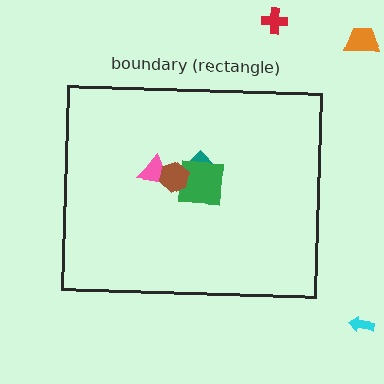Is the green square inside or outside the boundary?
Inside.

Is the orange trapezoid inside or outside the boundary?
Outside.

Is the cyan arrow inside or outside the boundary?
Outside.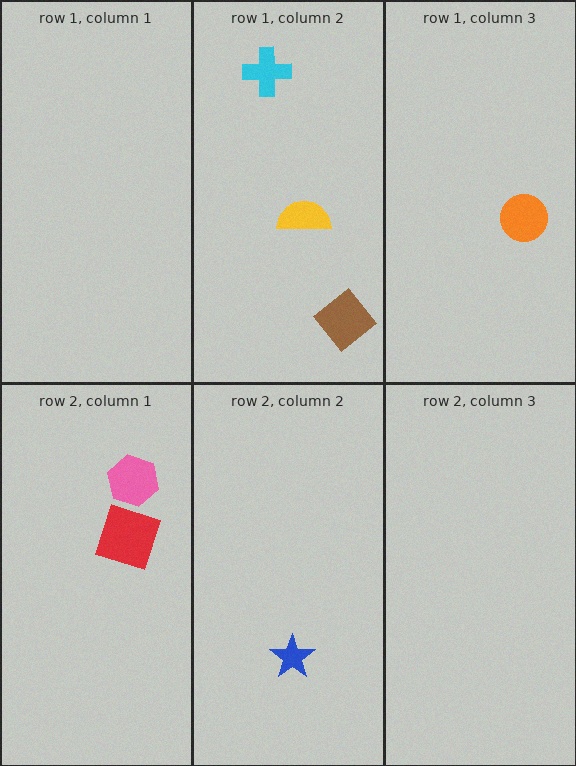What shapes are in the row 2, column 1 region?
The pink hexagon, the red square.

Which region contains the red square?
The row 2, column 1 region.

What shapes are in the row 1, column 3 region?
The orange circle.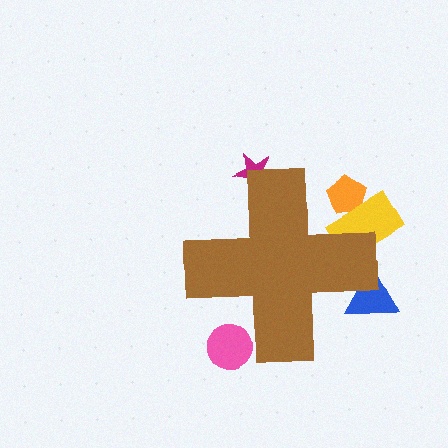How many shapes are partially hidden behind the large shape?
5 shapes are partially hidden.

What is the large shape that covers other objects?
A brown cross.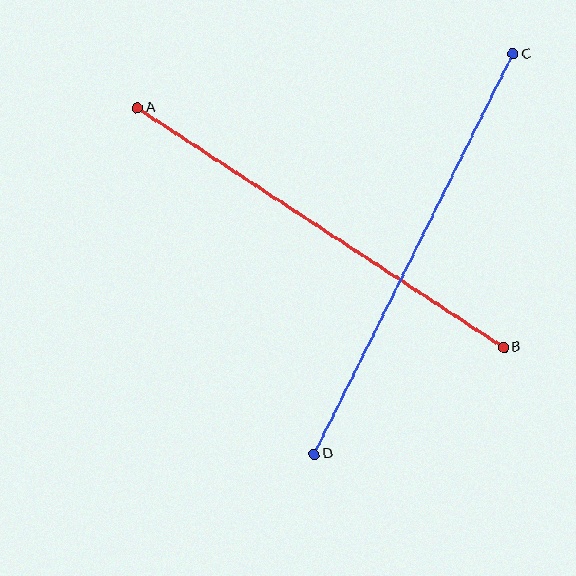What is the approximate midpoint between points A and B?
The midpoint is at approximately (320, 228) pixels.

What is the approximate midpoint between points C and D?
The midpoint is at approximately (414, 254) pixels.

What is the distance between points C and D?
The distance is approximately 447 pixels.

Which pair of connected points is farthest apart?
Points C and D are farthest apart.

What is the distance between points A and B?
The distance is approximately 437 pixels.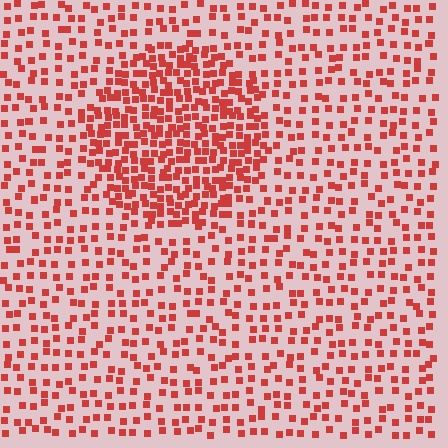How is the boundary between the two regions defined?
The boundary is defined by a change in element density (approximately 2.2x ratio). All elements are the same color, size, and shape.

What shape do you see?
I see a circle.